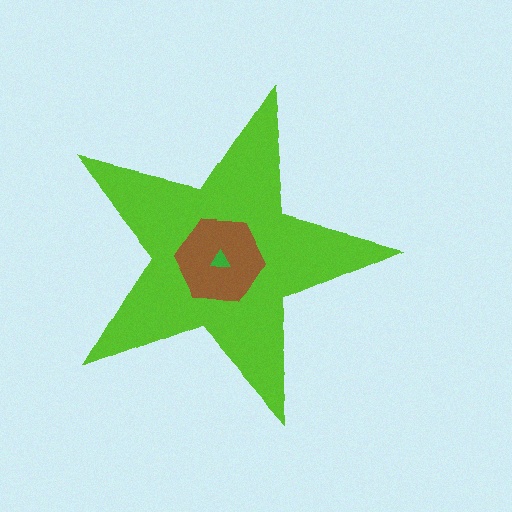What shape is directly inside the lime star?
The brown hexagon.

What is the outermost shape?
The lime star.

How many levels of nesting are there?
3.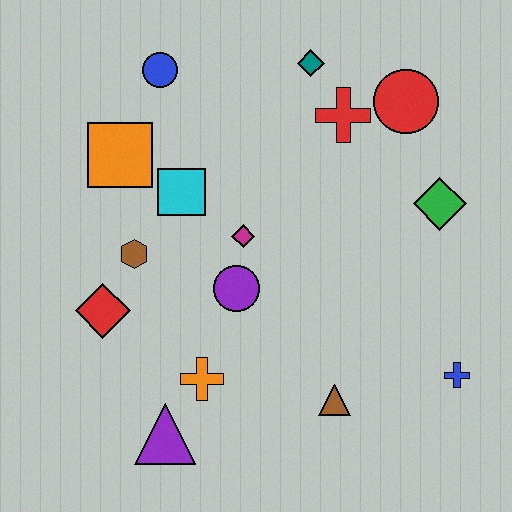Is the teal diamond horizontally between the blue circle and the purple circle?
No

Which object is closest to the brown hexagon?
The red diamond is closest to the brown hexagon.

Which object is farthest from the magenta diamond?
The blue cross is farthest from the magenta diamond.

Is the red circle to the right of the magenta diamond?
Yes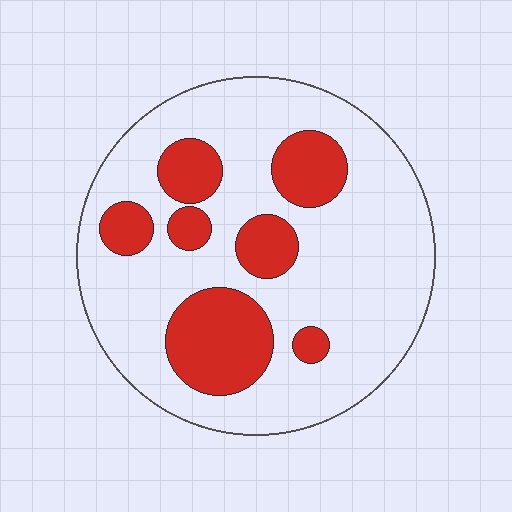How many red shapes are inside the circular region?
7.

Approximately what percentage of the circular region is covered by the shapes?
Approximately 25%.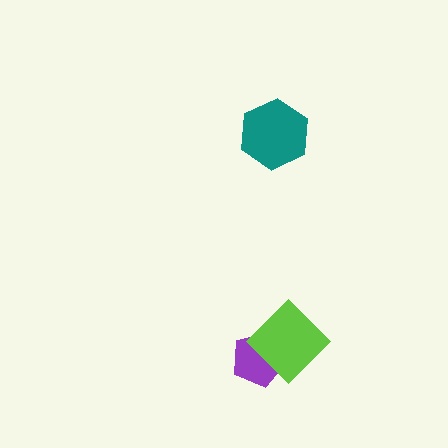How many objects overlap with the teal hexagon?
0 objects overlap with the teal hexagon.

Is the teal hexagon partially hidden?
No, no other shape covers it.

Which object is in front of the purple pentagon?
The lime diamond is in front of the purple pentagon.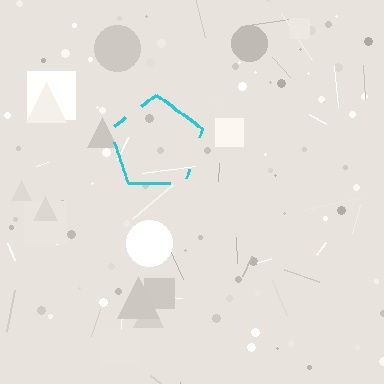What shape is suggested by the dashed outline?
The dashed outline suggests a pentagon.